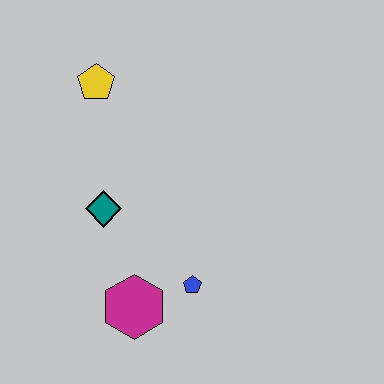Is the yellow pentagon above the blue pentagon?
Yes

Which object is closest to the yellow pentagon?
The teal diamond is closest to the yellow pentagon.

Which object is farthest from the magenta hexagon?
The yellow pentagon is farthest from the magenta hexagon.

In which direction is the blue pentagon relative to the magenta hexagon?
The blue pentagon is to the right of the magenta hexagon.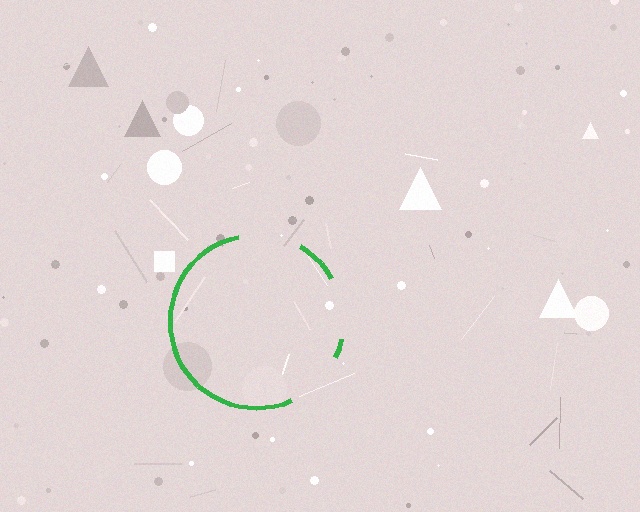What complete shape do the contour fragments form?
The contour fragments form a circle.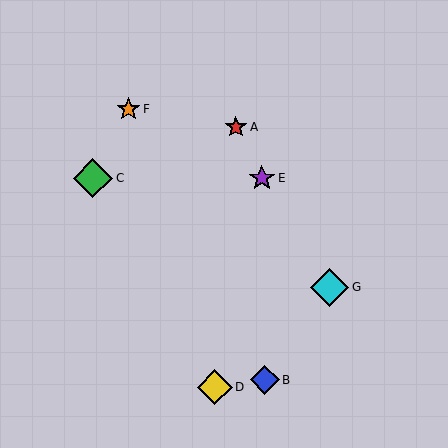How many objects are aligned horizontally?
2 objects (C, E) are aligned horizontally.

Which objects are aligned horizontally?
Objects C, E are aligned horizontally.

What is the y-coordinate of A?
Object A is at y≈127.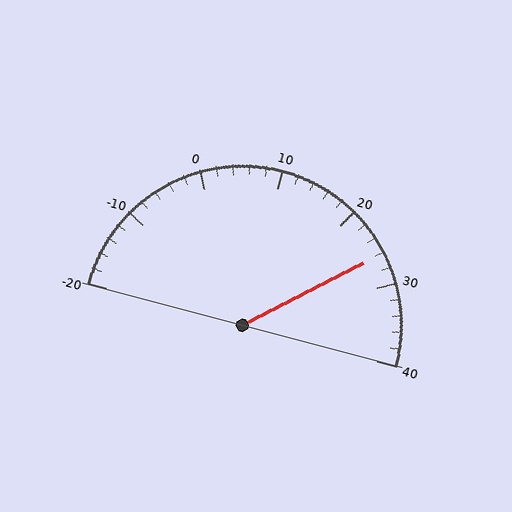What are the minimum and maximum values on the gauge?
The gauge ranges from -20 to 40.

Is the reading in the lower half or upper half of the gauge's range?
The reading is in the upper half of the range (-20 to 40).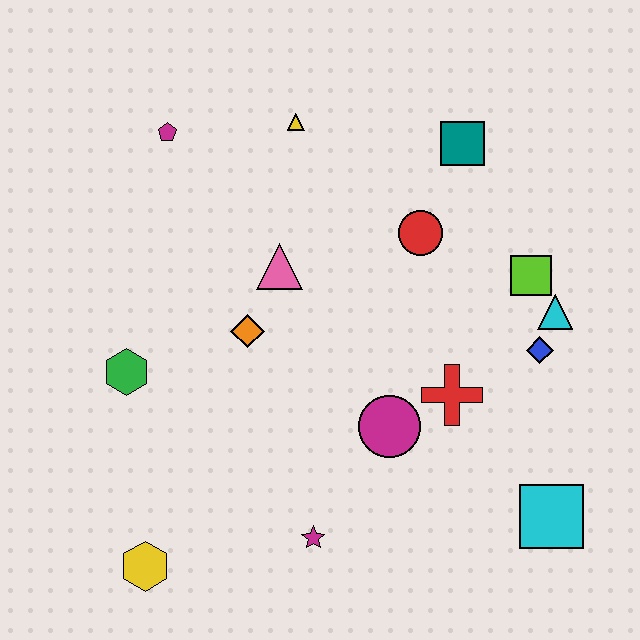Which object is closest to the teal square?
The red circle is closest to the teal square.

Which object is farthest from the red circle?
The yellow hexagon is farthest from the red circle.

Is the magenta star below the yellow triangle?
Yes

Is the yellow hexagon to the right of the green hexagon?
Yes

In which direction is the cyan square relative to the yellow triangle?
The cyan square is below the yellow triangle.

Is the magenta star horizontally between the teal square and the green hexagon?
Yes